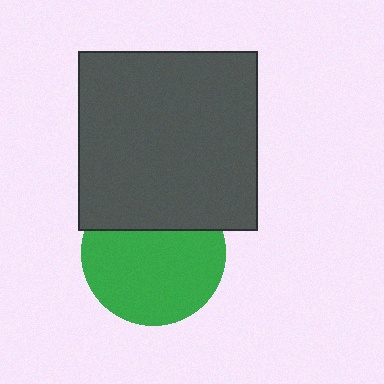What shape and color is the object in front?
The object in front is a dark gray square.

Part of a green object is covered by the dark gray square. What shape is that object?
It is a circle.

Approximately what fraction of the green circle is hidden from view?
Roughly 31% of the green circle is hidden behind the dark gray square.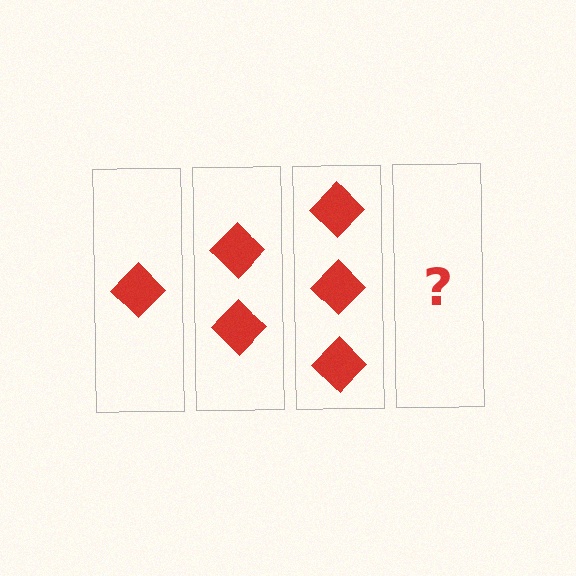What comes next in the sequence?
The next element should be 4 diamonds.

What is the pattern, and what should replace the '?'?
The pattern is that each step adds one more diamond. The '?' should be 4 diamonds.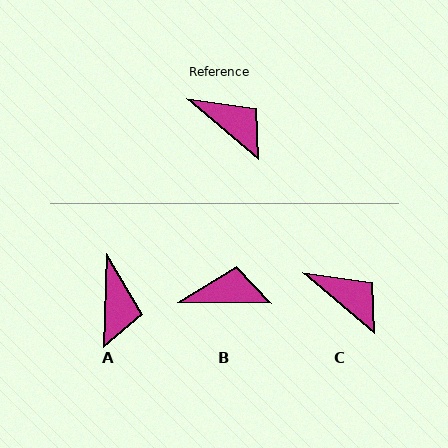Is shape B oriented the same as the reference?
No, it is off by about 40 degrees.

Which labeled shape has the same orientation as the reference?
C.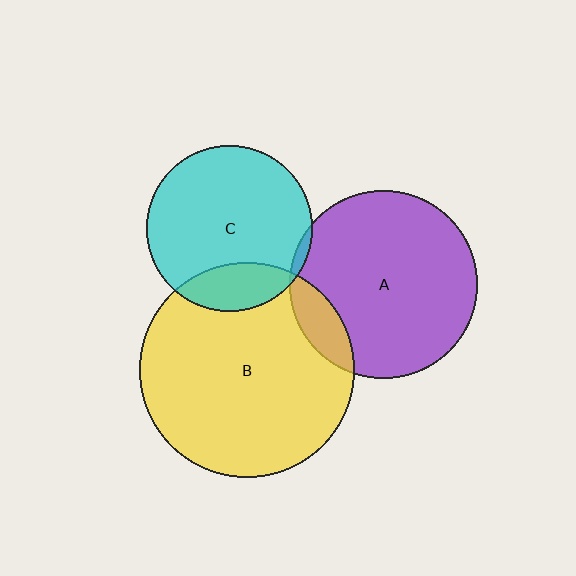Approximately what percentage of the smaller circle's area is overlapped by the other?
Approximately 20%.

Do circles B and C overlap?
Yes.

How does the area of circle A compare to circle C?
Approximately 1.3 times.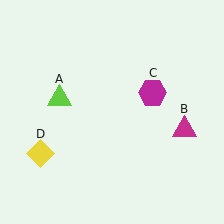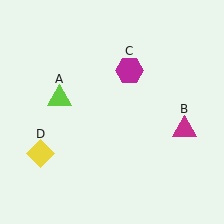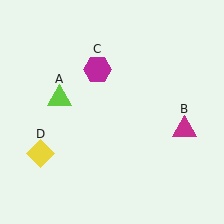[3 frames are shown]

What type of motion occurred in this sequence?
The magenta hexagon (object C) rotated counterclockwise around the center of the scene.